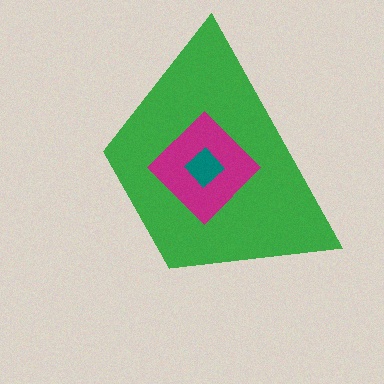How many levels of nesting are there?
3.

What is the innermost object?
The teal diamond.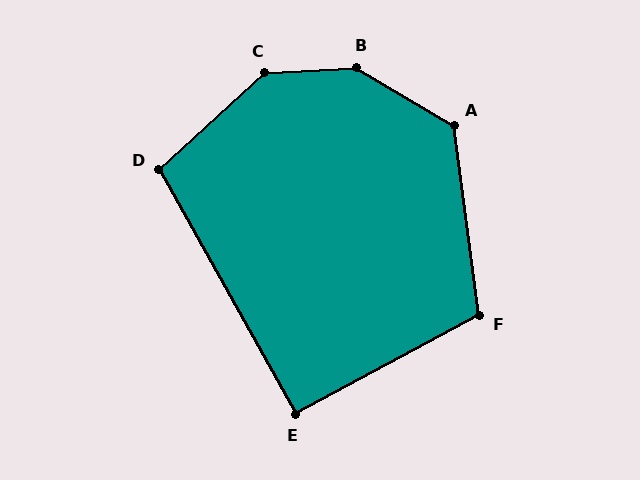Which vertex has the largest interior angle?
B, at approximately 146 degrees.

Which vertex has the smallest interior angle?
E, at approximately 91 degrees.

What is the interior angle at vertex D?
Approximately 103 degrees (obtuse).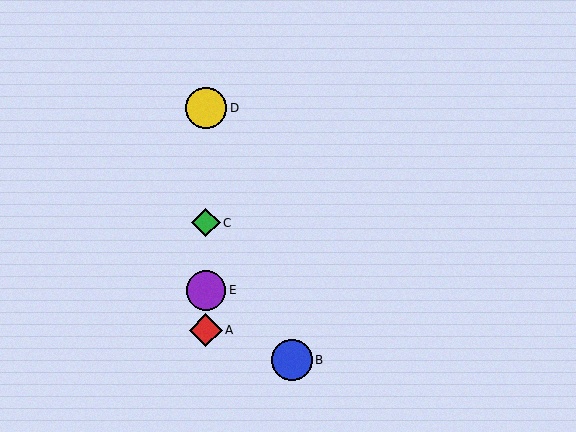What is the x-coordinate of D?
Object D is at x≈206.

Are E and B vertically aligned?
No, E is at x≈206 and B is at x≈292.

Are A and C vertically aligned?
Yes, both are at x≈206.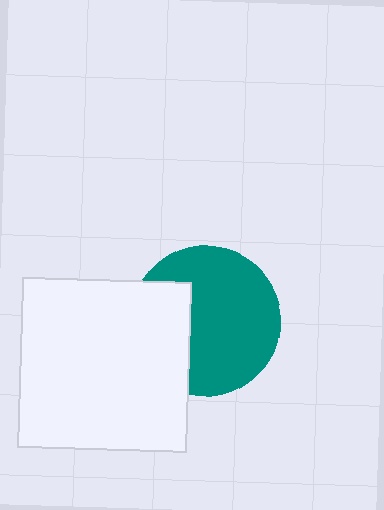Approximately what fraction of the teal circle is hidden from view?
Roughly 32% of the teal circle is hidden behind the white square.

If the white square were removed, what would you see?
You would see the complete teal circle.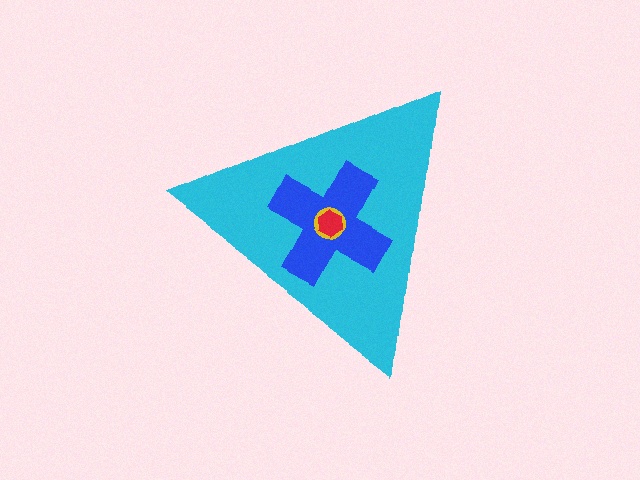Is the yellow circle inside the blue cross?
Yes.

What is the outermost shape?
The cyan triangle.